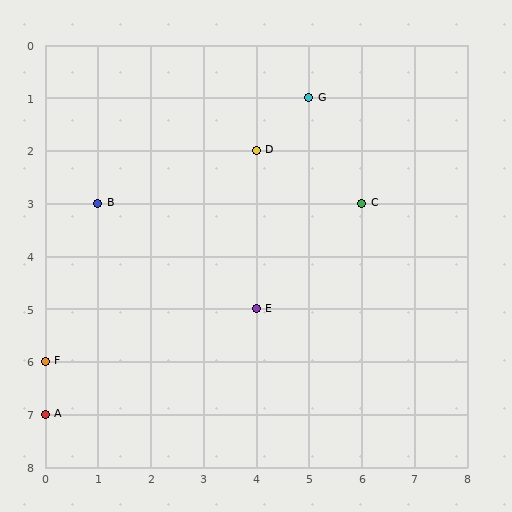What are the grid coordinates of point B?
Point B is at grid coordinates (1, 3).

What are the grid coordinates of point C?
Point C is at grid coordinates (6, 3).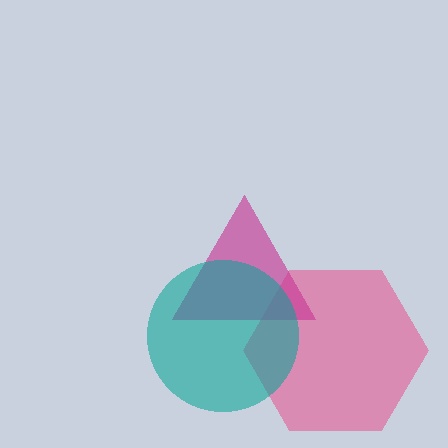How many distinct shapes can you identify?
There are 3 distinct shapes: a pink hexagon, a magenta triangle, a teal circle.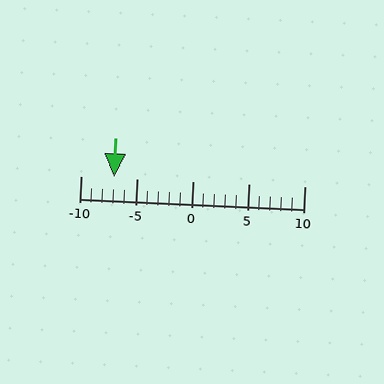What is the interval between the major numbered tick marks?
The major tick marks are spaced 5 units apart.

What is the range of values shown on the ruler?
The ruler shows values from -10 to 10.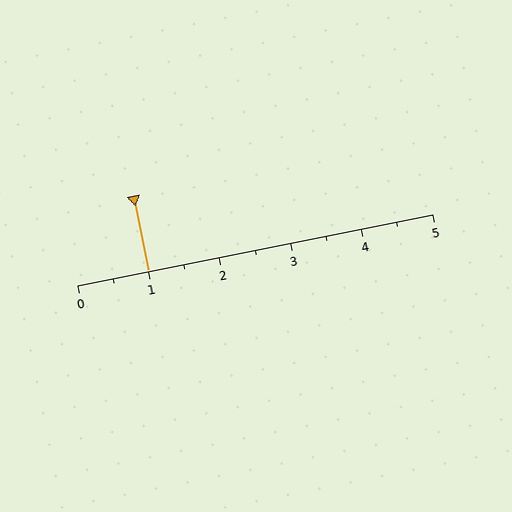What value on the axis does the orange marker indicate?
The marker indicates approximately 1.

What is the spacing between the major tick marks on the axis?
The major ticks are spaced 1 apart.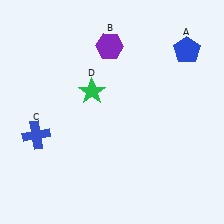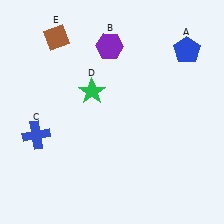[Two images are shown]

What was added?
A brown diamond (E) was added in Image 2.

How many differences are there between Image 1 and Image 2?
There is 1 difference between the two images.